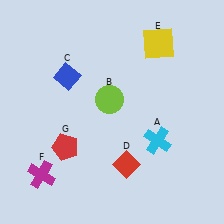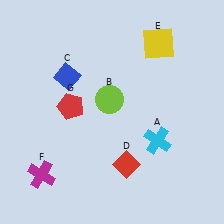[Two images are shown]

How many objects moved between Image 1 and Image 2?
1 object moved between the two images.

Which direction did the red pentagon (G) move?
The red pentagon (G) moved up.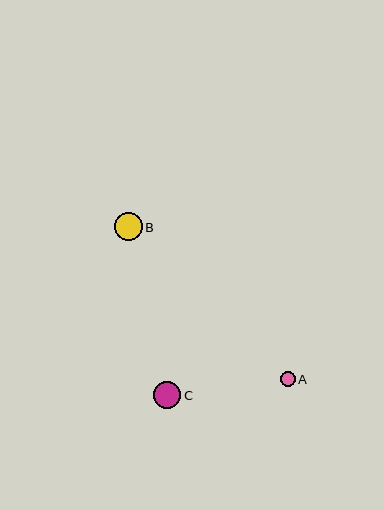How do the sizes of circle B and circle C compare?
Circle B and circle C are approximately the same size.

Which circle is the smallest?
Circle A is the smallest with a size of approximately 15 pixels.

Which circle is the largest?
Circle B is the largest with a size of approximately 28 pixels.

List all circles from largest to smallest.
From largest to smallest: B, C, A.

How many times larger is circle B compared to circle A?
Circle B is approximately 1.8 times the size of circle A.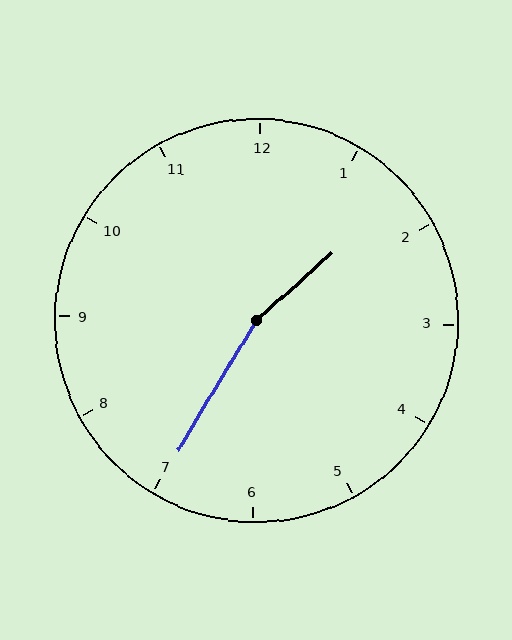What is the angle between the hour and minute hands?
Approximately 162 degrees.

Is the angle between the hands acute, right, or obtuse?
It is obtuse.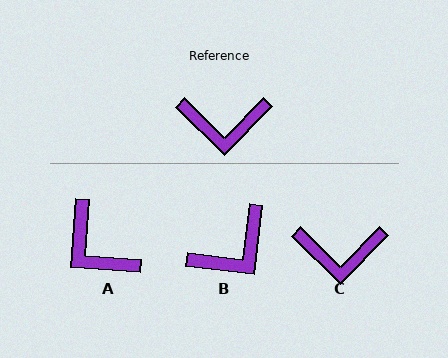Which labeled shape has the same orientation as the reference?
C.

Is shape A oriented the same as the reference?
No, it is off by about 50 degrees.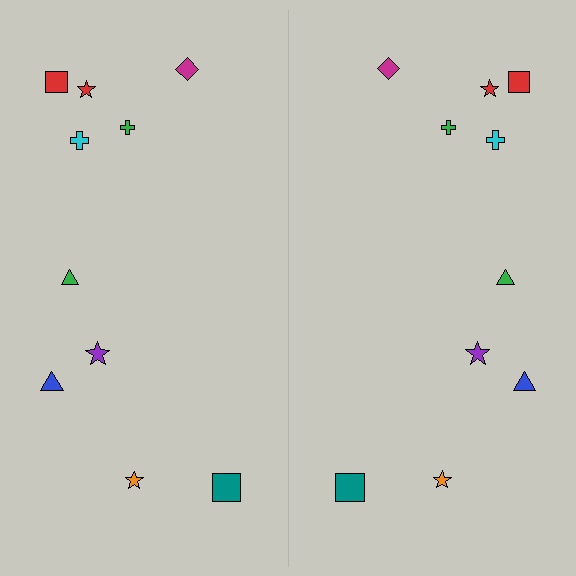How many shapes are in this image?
There are 20 shapes in this image.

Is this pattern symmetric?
Yes, this pattern has bilateral (reflection) symmetry.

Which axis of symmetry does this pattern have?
The pattern has a vertical axis of symmetry running through the center of the image.